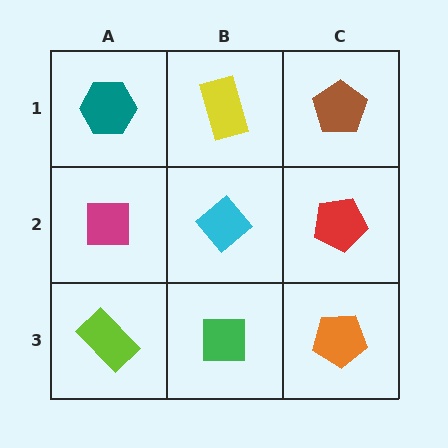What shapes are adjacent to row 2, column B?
A yellow rectangle (row 1, column B), a green square (row 3, column B), a magenta square (row 2, column A), a red pentagon (row 2, column C).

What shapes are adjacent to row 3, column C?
A red pentagon (row 2, column C), a green square (row 3, column B).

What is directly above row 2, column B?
A yellow rectangle.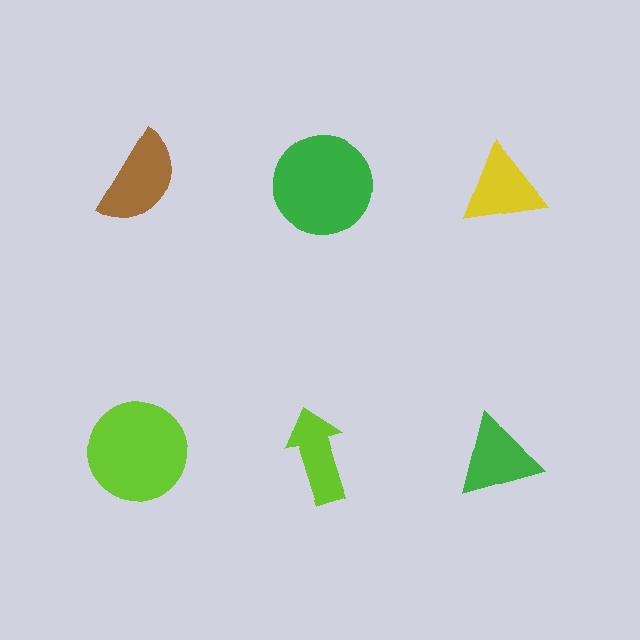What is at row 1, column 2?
A green circle.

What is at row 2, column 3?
A green triangle.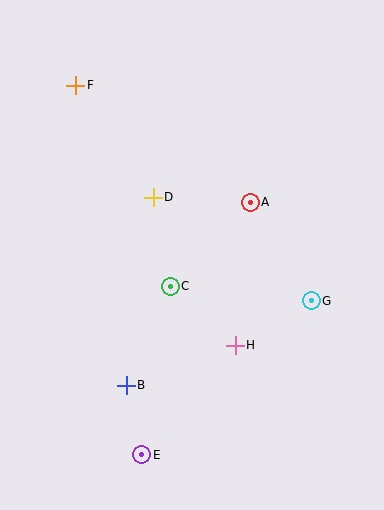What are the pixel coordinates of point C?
Point C is at (170, 286).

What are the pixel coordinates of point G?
Point G is at (311, 301).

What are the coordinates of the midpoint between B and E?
The midpoint between B and E is at (134, 420).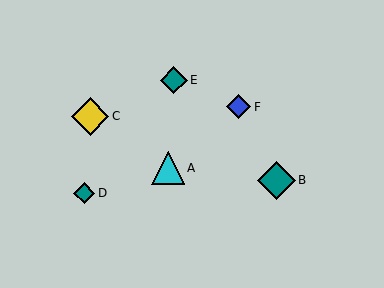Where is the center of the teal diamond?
The center of the teal diamond is at (84, 193).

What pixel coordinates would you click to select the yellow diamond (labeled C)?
Click at (90, 116) to select the yellow diamond C.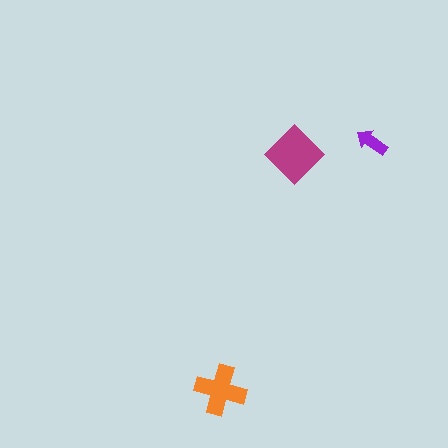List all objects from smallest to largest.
The purple arrow, the orange cross, the magenta diamond.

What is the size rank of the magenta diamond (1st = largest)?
1st.